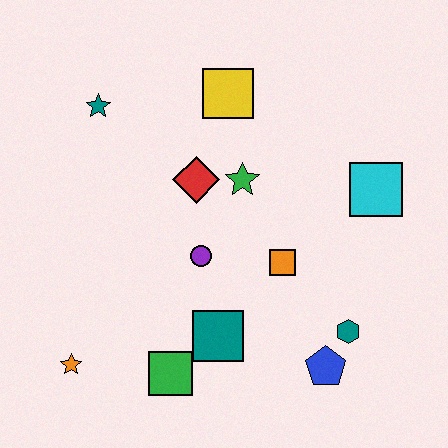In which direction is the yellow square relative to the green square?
The yellow square is above the green square.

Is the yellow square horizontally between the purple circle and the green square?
No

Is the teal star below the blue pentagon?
No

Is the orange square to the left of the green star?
No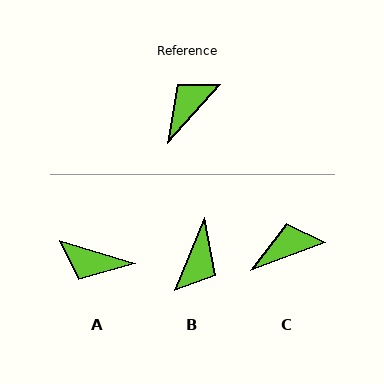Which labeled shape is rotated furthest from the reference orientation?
B, about 160 degrees away.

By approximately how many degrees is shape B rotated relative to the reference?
Approximately 160 degrees clockwise.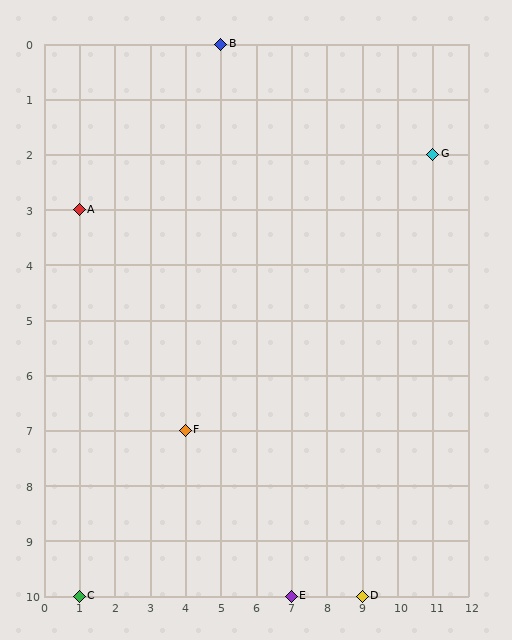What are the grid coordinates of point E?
Point E is at grid coordinates (7, 10).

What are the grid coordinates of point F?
Point F is at grid coordinates (4, 7).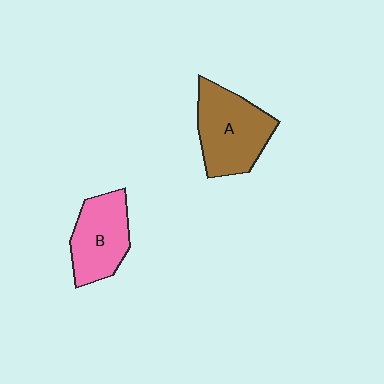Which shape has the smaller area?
Shape B (pink).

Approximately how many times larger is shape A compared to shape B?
Approximately 1.2 times.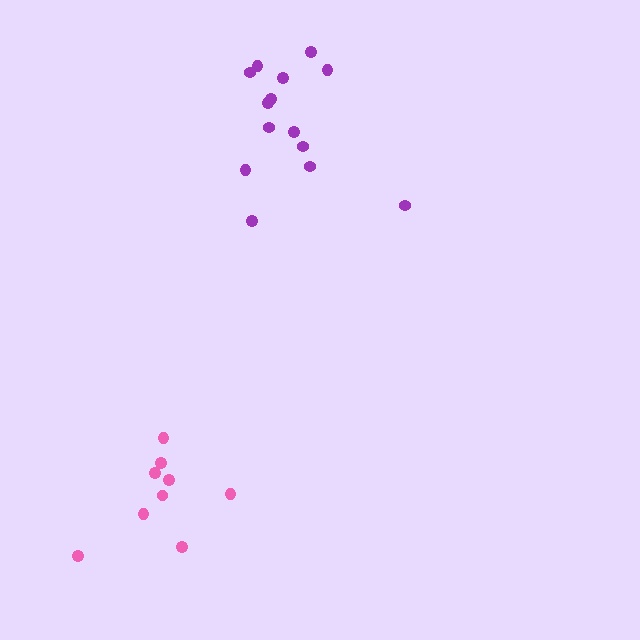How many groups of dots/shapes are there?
There are 2 groups.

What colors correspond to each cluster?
The clusters are colored: pink, purple.